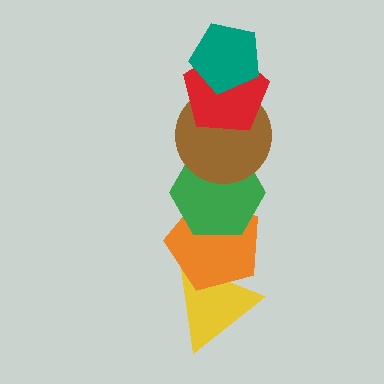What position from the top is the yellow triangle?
The yellow triangle is 6th from the top.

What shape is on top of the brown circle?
The red pentagon is on top of the brown circle.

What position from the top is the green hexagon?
The green hexagon is 4th from the top.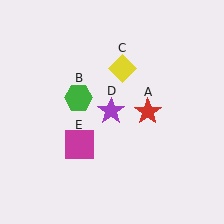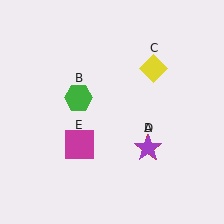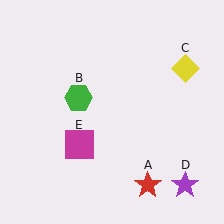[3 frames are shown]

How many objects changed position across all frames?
3 objects changed position: red star (object A), yellow diamond (object C), purple star (object D).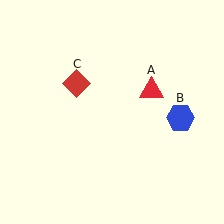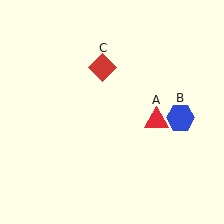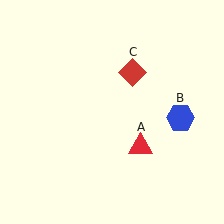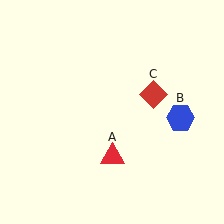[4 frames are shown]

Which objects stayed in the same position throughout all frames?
Blue hexagon (object B) remained stationary.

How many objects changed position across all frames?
2 objects changed position: red triangle (object A), red diamond (object C).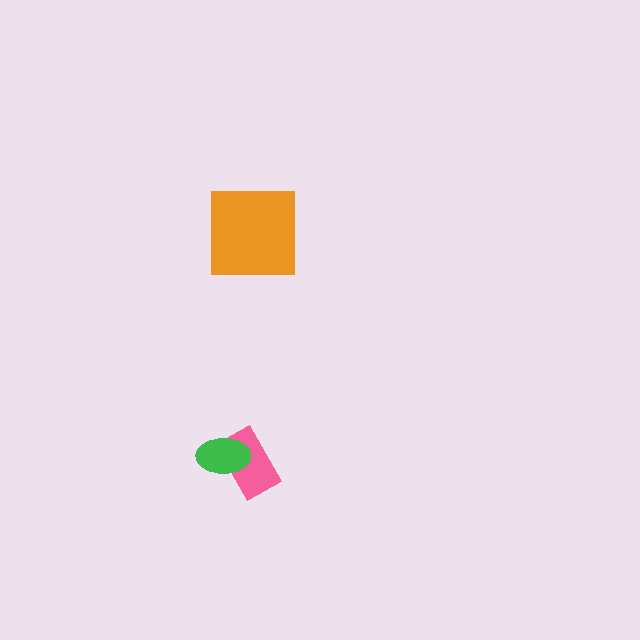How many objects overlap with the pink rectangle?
1 object overlaps with the pink rectangle.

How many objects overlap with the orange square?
0 objects overlap with the orange square.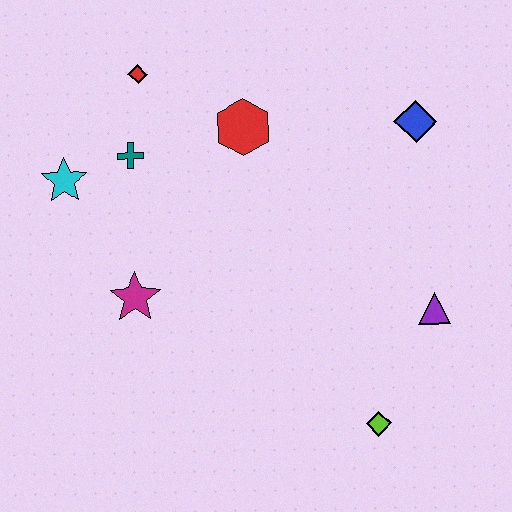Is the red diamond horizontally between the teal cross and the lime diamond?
Yes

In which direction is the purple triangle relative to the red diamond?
The purple triangle is to the right of the red diamond.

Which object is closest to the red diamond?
The teal cross is closest to the red diamond.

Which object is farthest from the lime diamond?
The red diamond is farthest from the lime diamond.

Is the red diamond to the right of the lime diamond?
No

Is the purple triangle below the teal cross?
Yes